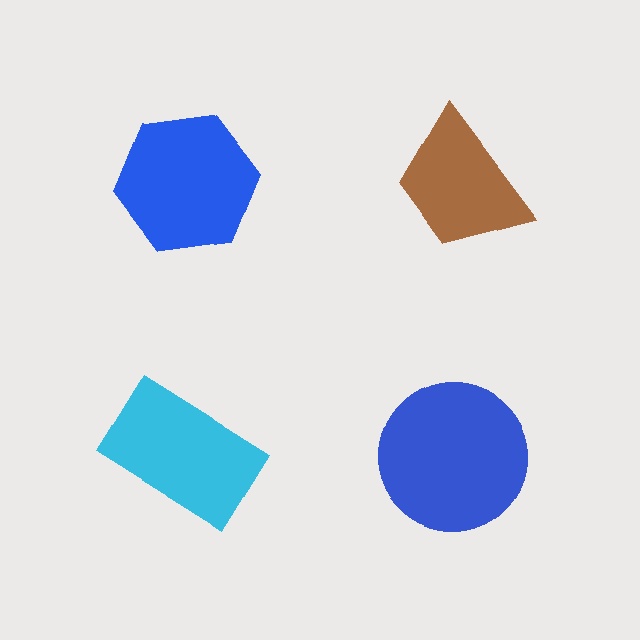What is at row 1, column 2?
A brown trapezoid.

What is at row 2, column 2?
A blue circle.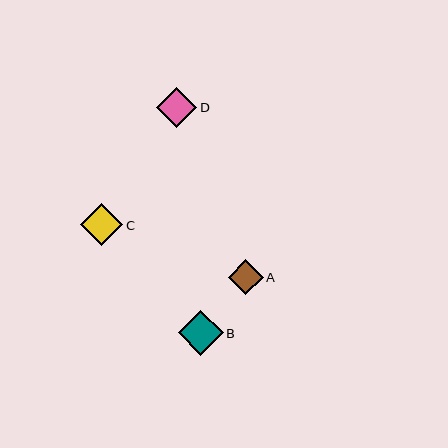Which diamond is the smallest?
Diamond A is the smallest with a size of approximately 35 pixels.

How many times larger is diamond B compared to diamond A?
Diamond B is approximately 1.3 times the size of diamond A.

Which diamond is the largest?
Diamond B is the largest with a size of approximately 45 pixels.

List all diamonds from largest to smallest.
From largest to smallest: B, C, D, A.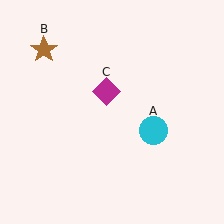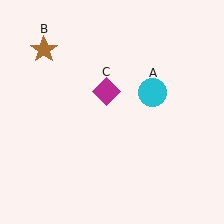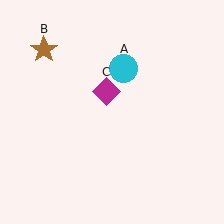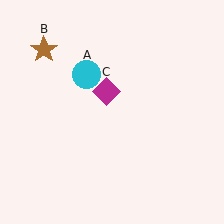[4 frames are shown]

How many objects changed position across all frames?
1 object changed position: cyan circle (object A).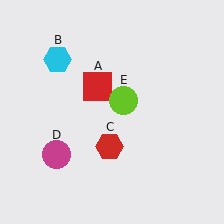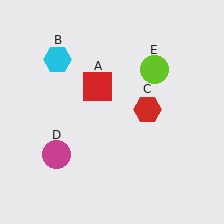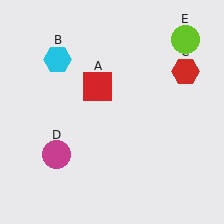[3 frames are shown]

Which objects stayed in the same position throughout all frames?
Red square (object A) and cyan hexagon (object B) and magenta circle (object D) remained stationary.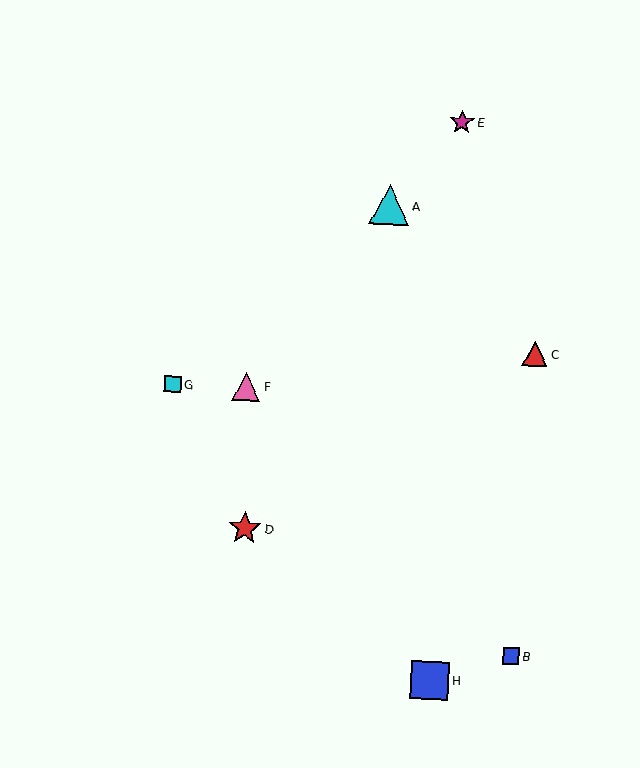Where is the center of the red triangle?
The center of the red triangle is at (535, 354).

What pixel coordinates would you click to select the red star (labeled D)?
Click at (245, 528) to select the red star D.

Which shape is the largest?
The cyan triangle (labeled A) is the largest.